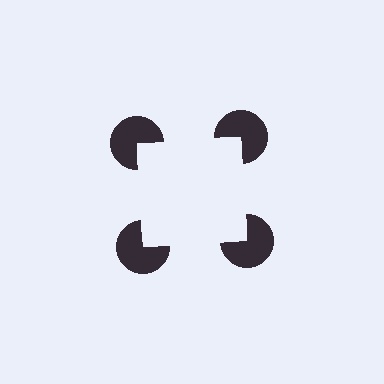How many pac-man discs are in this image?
There are 4 — one at each vertex of the illusory square.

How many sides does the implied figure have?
4 sides.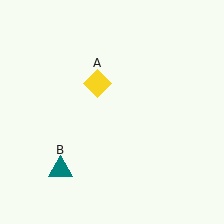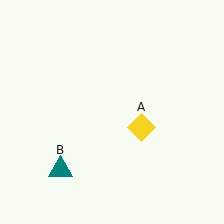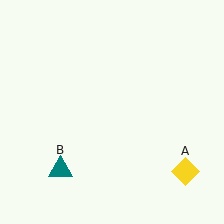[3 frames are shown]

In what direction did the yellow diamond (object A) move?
The yellow diamond (object A) moved down and to the right.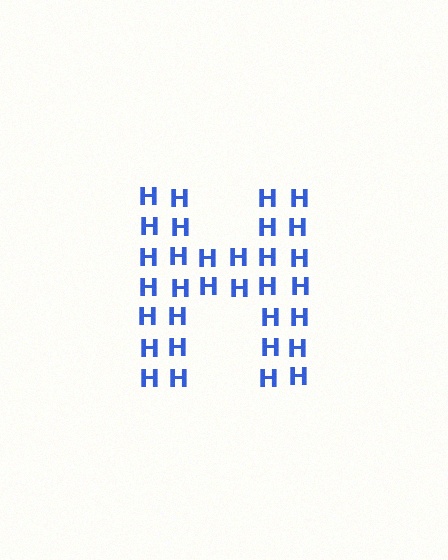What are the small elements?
The small elements are letter H's.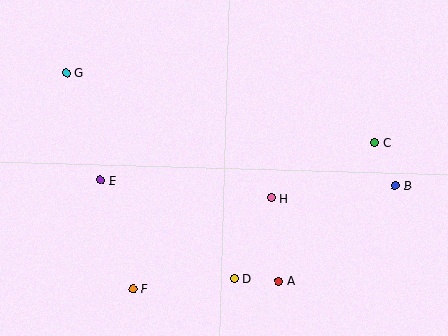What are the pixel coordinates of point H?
Point H is at (271, 198).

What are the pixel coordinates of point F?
Point F is at (133, 289).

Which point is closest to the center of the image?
Point H at (271, 198) is closest to the center.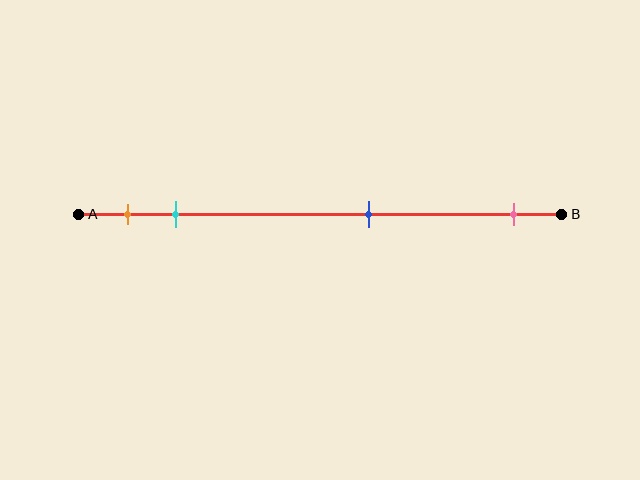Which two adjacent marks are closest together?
The orange and cyan marks are the closest adjacent pair.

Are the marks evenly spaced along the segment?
No, the marks are not evenly spaced.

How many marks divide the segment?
There are 4 marks dividing the segment.